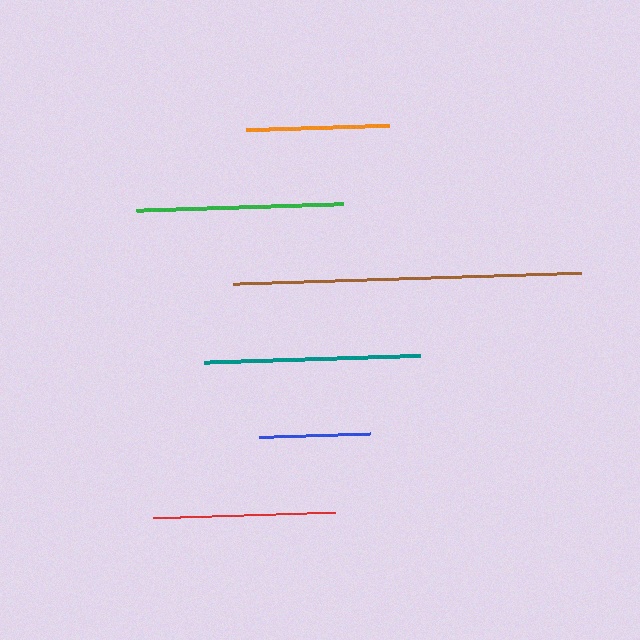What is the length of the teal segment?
The teal segment is approximately 216 pixels long.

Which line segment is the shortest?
The blue line is the shortest at approximately 111 pixels.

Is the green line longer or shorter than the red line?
The green line is longer than the red line.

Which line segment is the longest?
The brown line is the longest at approximately 348 pixels.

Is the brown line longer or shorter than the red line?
The brown line is longer than the red line.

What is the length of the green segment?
The green segment is approximately 207 pixels long.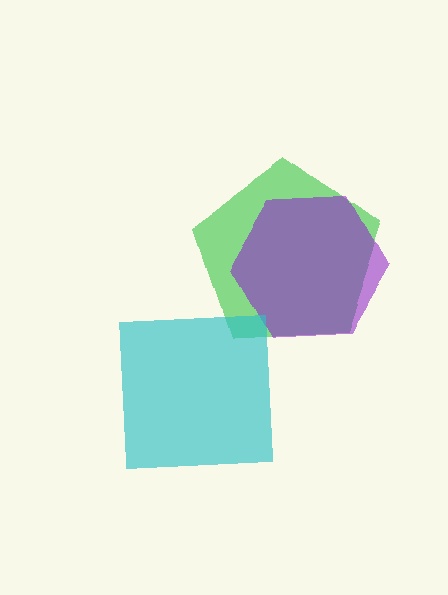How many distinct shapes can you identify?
There are 3 distinct shapes: a green pentagon, a purple hexagon, a cyan square.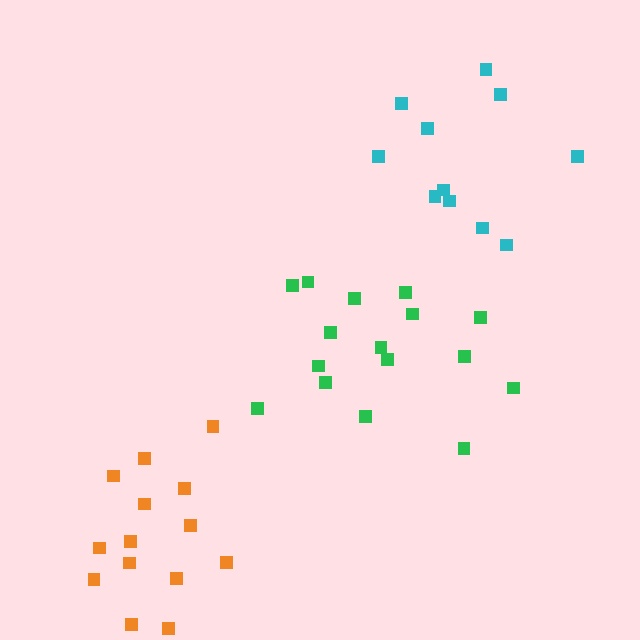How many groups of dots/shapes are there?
There are 3 groups.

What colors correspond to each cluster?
The clusters are colored: cyan, green, orange.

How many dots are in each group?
Group 1: 11 dots, Group 2: 16 dots, Group 3: 14 dots (41 total).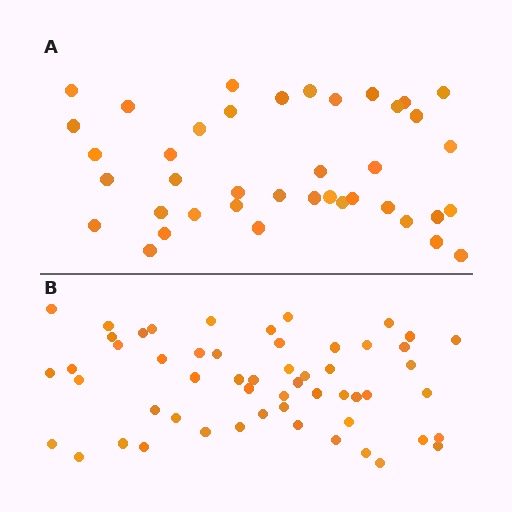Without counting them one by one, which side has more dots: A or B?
Region B (the bottom region) has more dots.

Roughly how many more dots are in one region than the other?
Region B has approximately 15 more dots than region A.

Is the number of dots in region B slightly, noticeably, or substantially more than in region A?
Region B has noticeably more, but not dramatically so. The ratio is roughly 1.4 to 1.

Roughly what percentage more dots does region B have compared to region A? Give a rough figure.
About 40% more.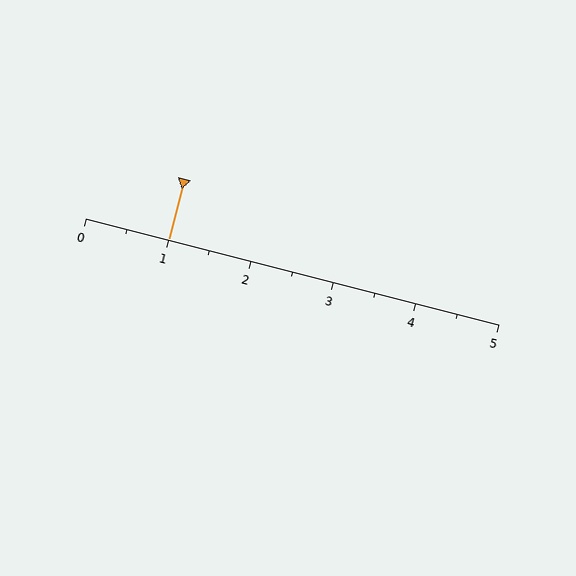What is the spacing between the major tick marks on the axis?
The major ticks are spaced 1 apart.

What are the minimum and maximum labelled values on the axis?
The axis runs from 0 to 5.